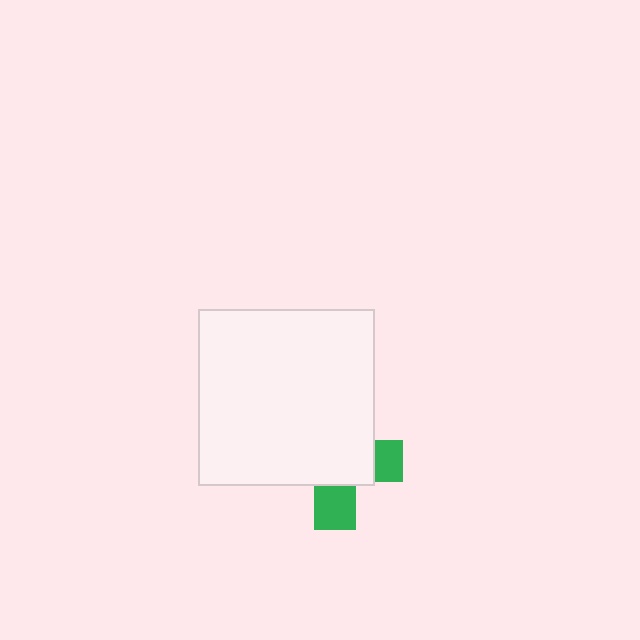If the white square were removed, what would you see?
You would see the complete green cross.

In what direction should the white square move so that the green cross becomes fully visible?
The white square should move up. That is the shortest direction to clear the overlap and leave the green cross fully visible.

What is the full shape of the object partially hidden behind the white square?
The partially hidden object is a green cross.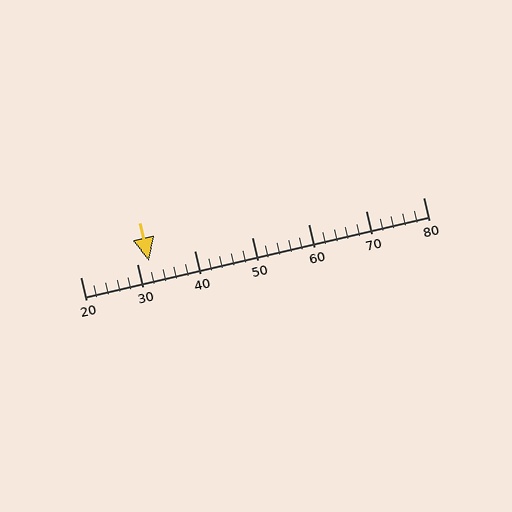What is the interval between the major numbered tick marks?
The major tick marks are spaced 10 units apart.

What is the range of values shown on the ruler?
The ruler shows values from 20 to 80.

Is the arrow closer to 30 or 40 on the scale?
The arrow is closer to 30.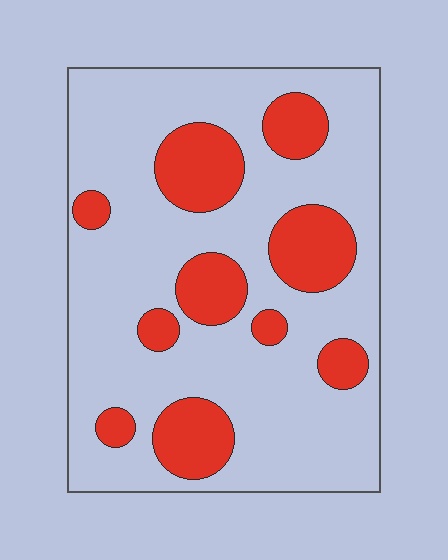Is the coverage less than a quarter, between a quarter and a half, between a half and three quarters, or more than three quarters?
Less than a quarter.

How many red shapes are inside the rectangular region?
10.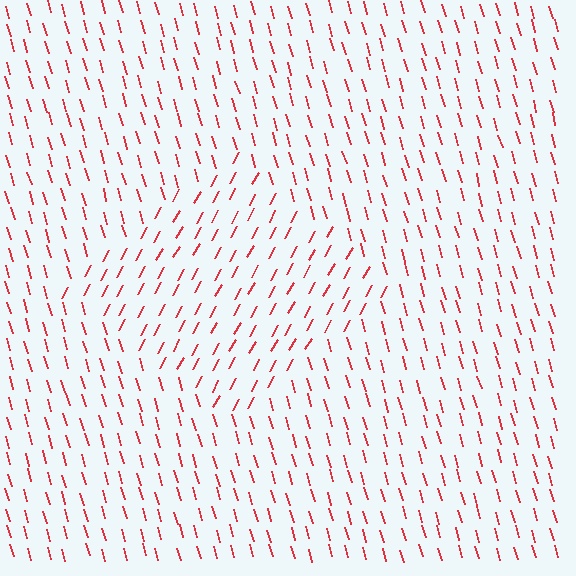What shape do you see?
I see a diamond.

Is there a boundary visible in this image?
Yes, there is a texture boundary formed by a change in line orientation.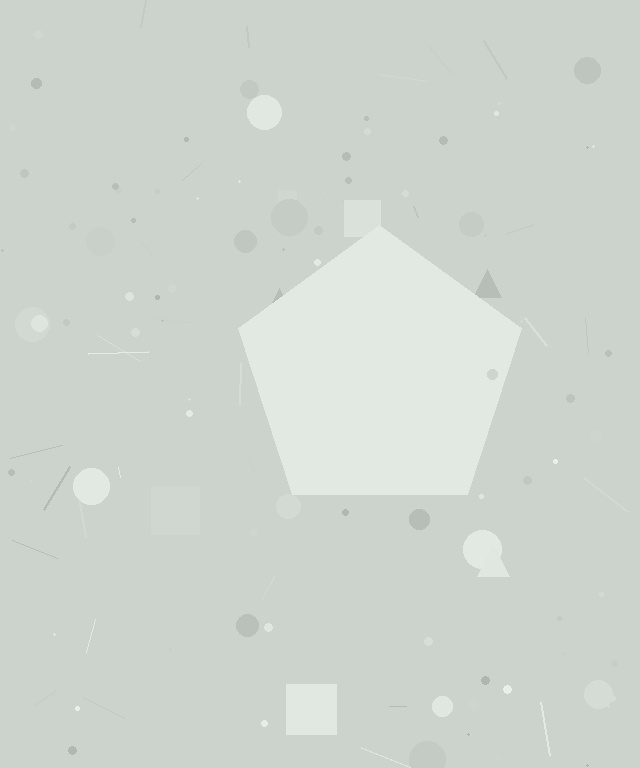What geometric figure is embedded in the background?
A pentagon is embedded in the background.